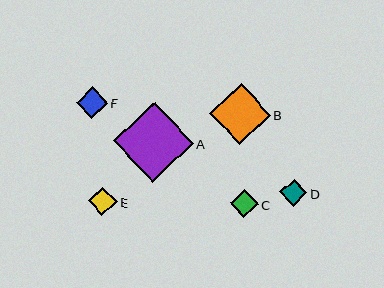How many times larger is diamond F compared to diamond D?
Diamond F is approximately 1.2 times the size of diamond D.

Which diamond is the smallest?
Diamond D is the smallest with a size of approximately 27 pixels.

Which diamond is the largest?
Diamond A is the largest with a size of approximately 80 pixels.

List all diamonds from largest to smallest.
From largest to smallest: A, B, F, E, C, D.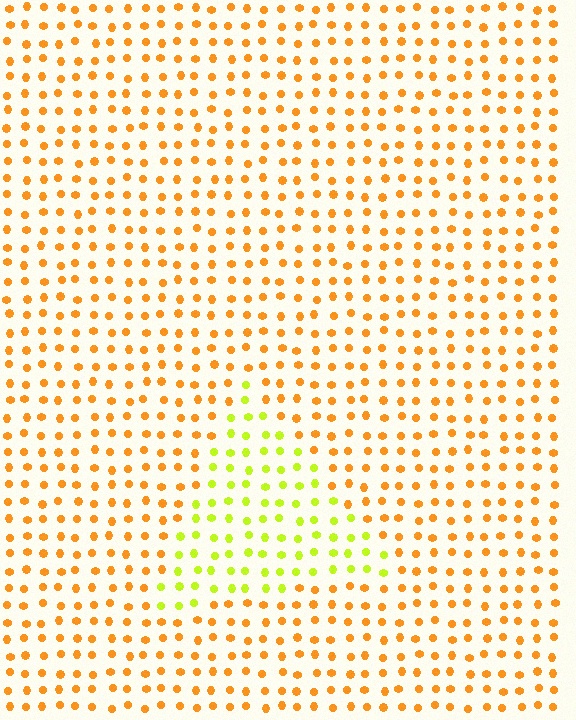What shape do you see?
I see a triangle.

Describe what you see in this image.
The image is filled with small orange elements in a uniform arrangement. A triangle-shaped region is visible where the elements are tinted to a slightly different hue, forming a subtle color boundary.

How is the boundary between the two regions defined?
The boundary is defined purely by a slight shift in hue (about 44 degrees). Spacing, size, and orientation are identical on both sides.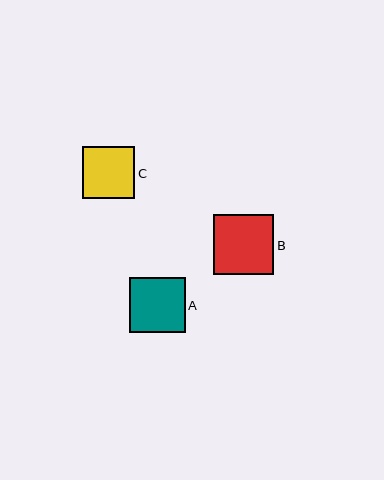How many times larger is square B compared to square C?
Square B is approximately 1.2 times the size of square C.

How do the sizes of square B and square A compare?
Square B and square A are approximately the same size.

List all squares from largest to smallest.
From largest to smallest: B, A, C.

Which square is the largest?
Square B is the largest with a size of approximately 60 pixels.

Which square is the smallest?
Square C is the smallest with a size of approximately 52 pixels.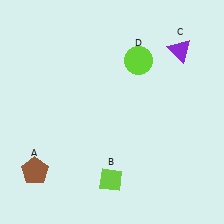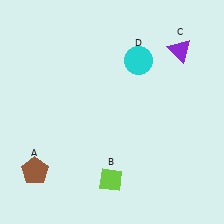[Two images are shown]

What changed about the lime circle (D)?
In Image 1, D is lime. In Image 2, it changed to cyan.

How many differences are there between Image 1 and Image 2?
There is 1 difference between the two images.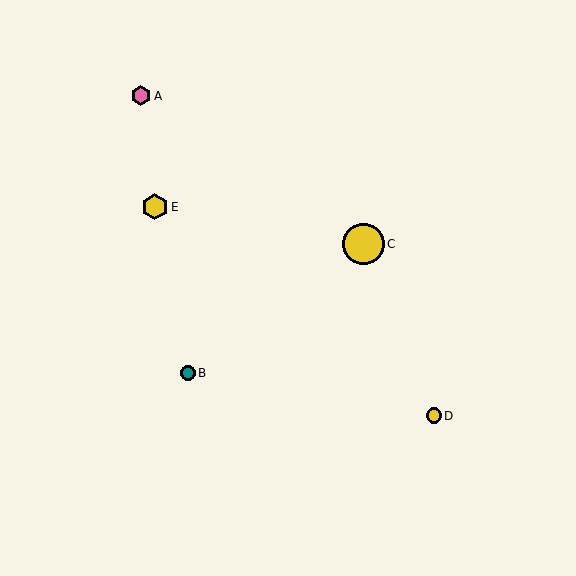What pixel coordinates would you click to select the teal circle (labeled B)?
Click at (188, 373) to select the teal circle B.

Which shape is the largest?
The yellow circle (labeled C) is the largest.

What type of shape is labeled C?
Shape C is a yellow circle.